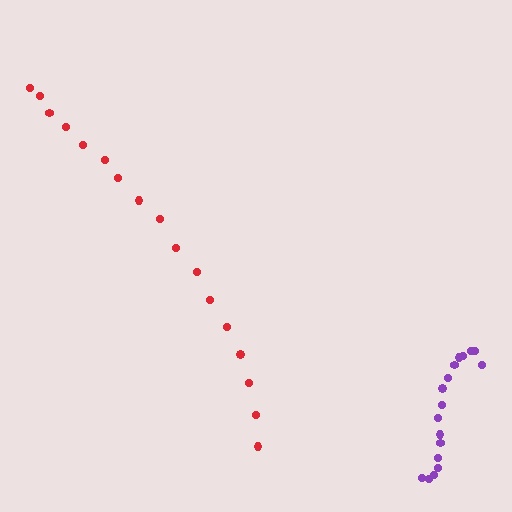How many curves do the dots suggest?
There are 2 distinct paths.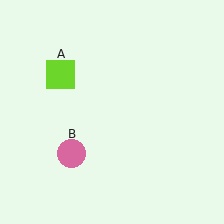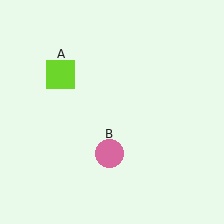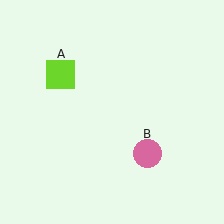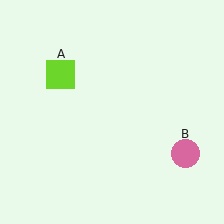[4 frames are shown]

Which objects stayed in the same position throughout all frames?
Lime square (object A) remained stationary.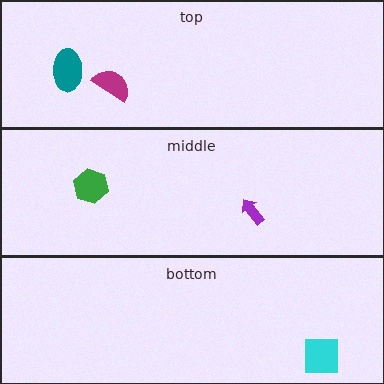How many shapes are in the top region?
2.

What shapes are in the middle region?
The green hexagon, the purple arrow.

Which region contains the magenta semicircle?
The top region.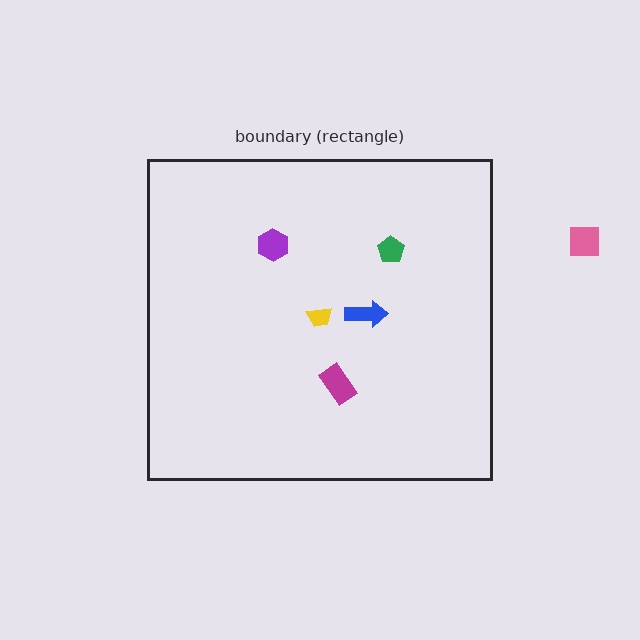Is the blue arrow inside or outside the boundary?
Inside.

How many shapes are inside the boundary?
5 inside, 1 outside.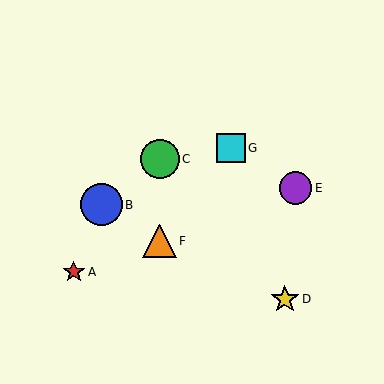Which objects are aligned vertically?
Objects C, F are aligned vertically.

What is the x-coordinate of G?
Object G is at x≈231.